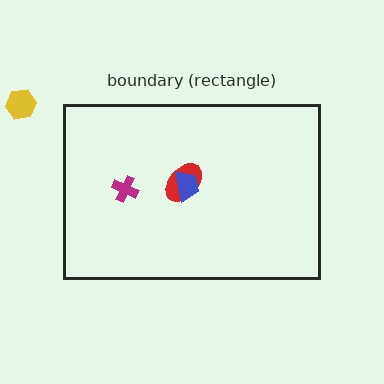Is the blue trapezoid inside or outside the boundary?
Inside.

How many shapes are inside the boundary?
3 inside, 1 outside.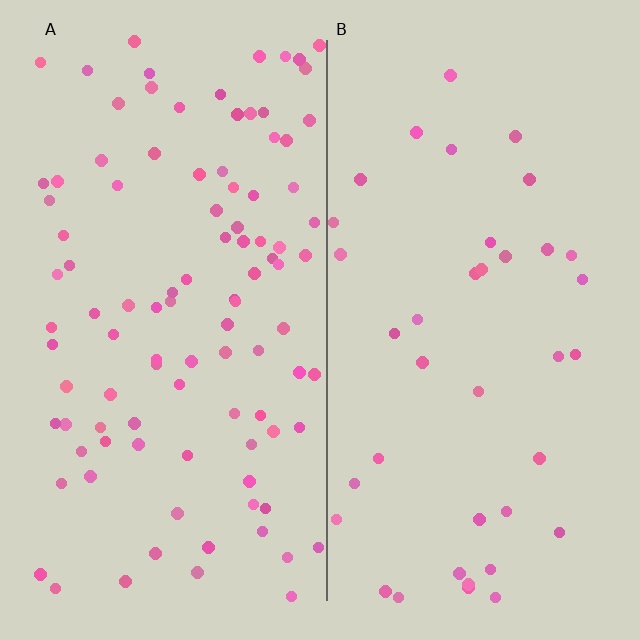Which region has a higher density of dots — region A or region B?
A (the left).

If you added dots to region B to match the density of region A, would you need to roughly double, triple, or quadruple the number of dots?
Approximately triple.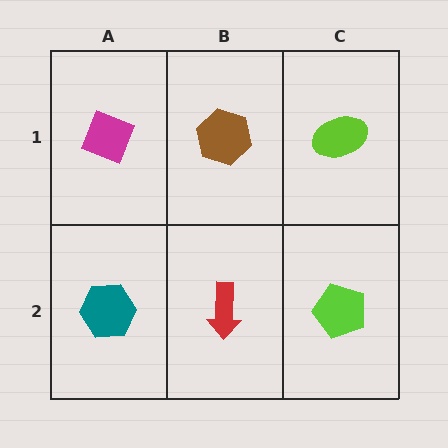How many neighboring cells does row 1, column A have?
2.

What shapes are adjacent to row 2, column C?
A lime ellipse (row 1, column C), a red arrow (row 2, column B).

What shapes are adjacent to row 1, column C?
A lime pentagon (row 2, column C), a brown hexagon (row 1, column B).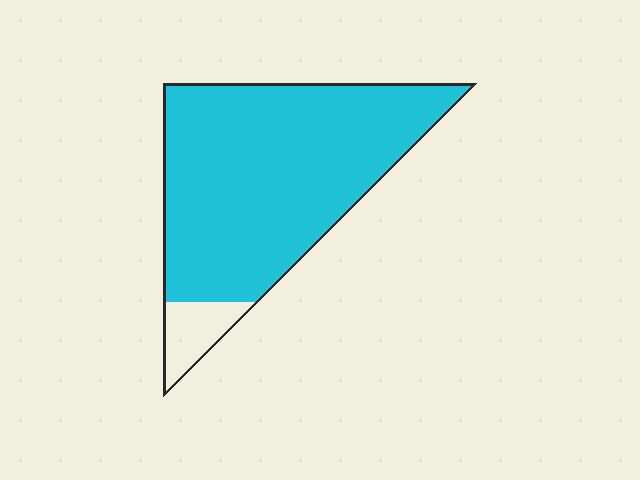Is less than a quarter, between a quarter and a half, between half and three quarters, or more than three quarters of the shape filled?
More than three quarters.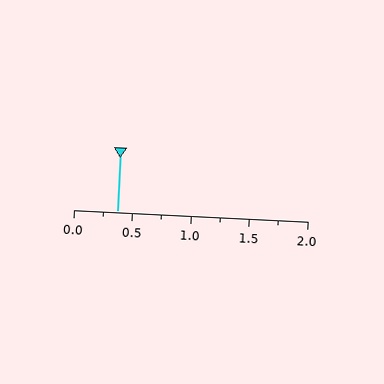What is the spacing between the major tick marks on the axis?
The major ticks are spaced 0.5 apart.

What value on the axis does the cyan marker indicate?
The marker indicates approximately 0.38.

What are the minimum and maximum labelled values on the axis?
The axis runs from 0.0 to 2.0.